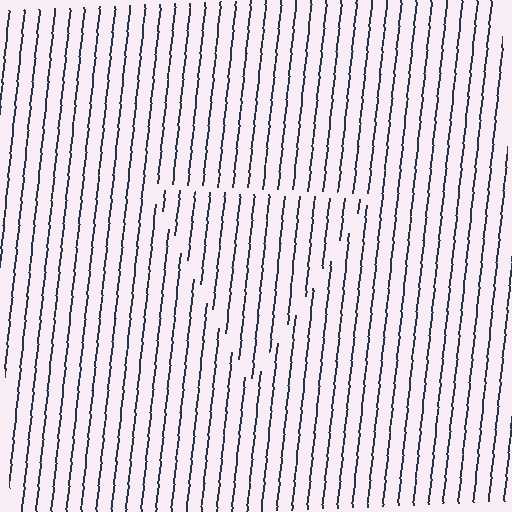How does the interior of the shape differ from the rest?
The interior of the shape contains the same grating, shifted by half a period — the contour is defined by the phase discontinuity where line-ends from the inner and outer gratings abut.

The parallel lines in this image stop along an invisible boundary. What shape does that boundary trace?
An illusory triangle. The interior of the shape contains the same grating, shifted by half a period — the contour is defined by the phase discontinuity where line-ends from the inner and outer gratings abut.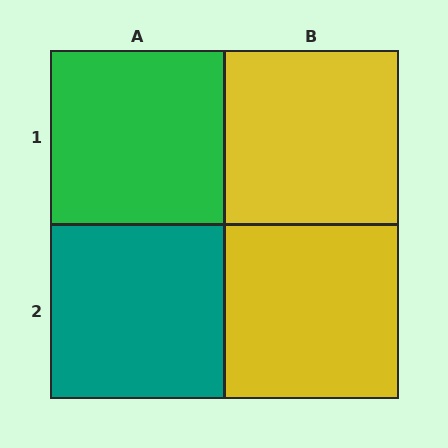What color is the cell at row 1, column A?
Green.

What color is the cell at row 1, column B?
Yellow.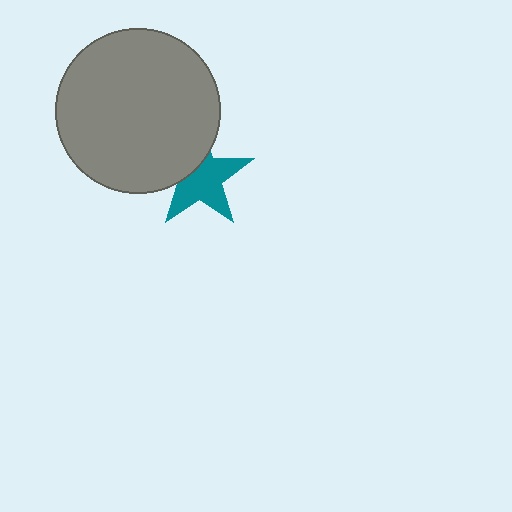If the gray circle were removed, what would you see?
You would see the complete teal star.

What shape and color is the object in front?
The object in front is a gray circle.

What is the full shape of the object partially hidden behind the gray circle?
The partially hidden object is a teal star.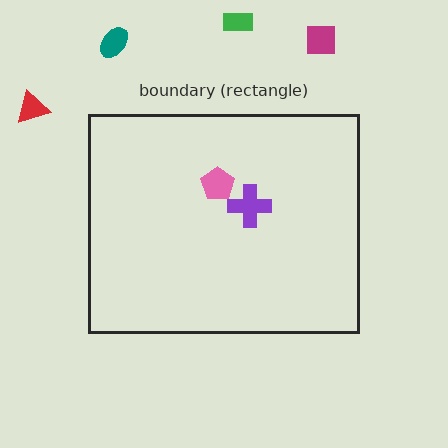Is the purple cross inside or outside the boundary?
Inside.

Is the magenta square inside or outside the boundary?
Outside.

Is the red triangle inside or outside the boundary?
Outside.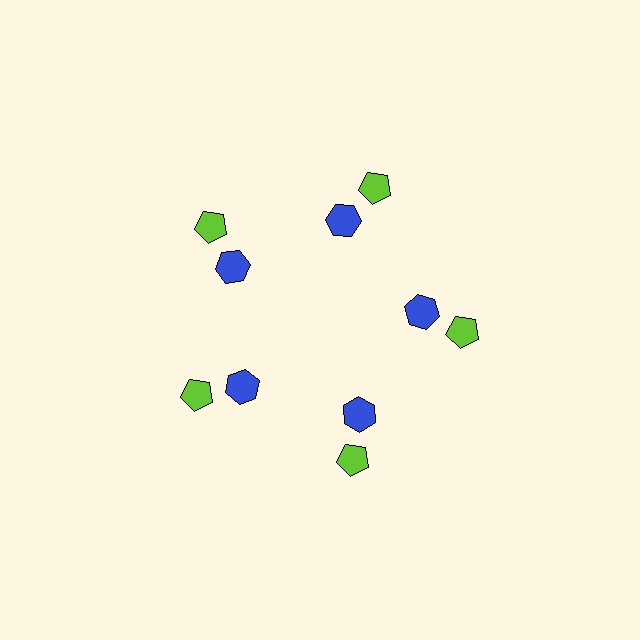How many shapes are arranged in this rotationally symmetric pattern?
There are 10 shapes, arranged in 5 groups of 2.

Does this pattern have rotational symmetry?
Yes, this pattern has 5-fold rotational symmetry. It looks the same after rotating 72 degrees around the center.